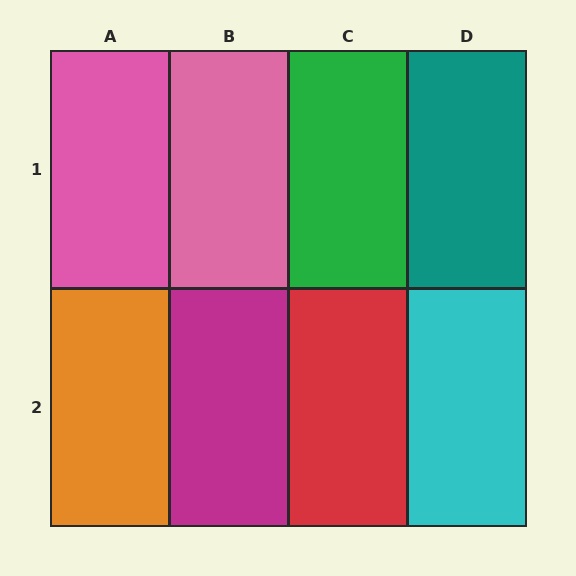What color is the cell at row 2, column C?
Red.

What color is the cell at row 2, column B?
Magenta.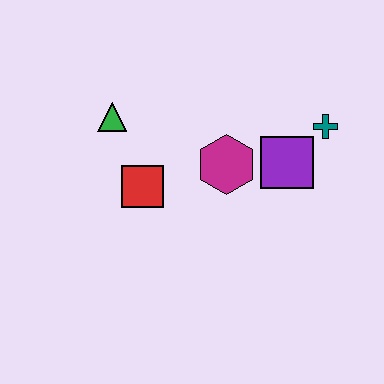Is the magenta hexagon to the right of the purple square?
No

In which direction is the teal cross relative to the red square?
The teal cross is to the right of the red square.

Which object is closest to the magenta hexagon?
The purple square is closest to the magenta hexagon.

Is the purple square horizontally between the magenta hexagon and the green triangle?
No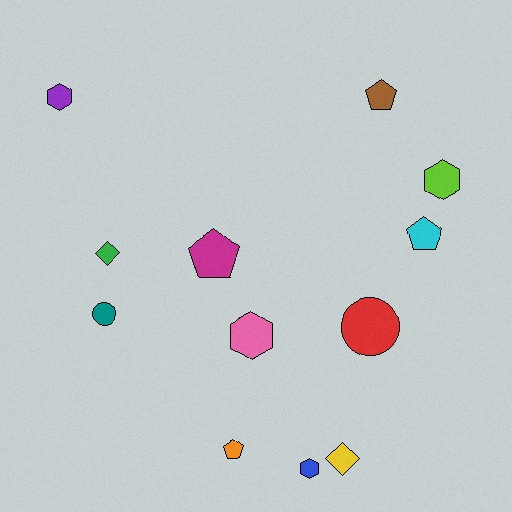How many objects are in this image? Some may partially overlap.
There are 12 objects.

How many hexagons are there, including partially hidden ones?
There are 4 hexagons.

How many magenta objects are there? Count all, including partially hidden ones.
There is 1 magenta object.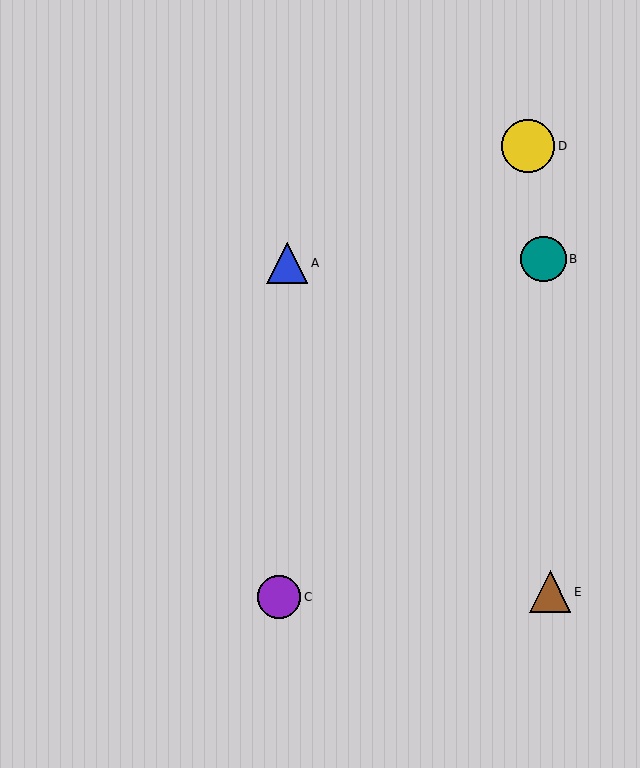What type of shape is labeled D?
Shape D is a yellow circle.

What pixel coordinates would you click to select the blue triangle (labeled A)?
Click at (287, 263) to select the blue triangle A.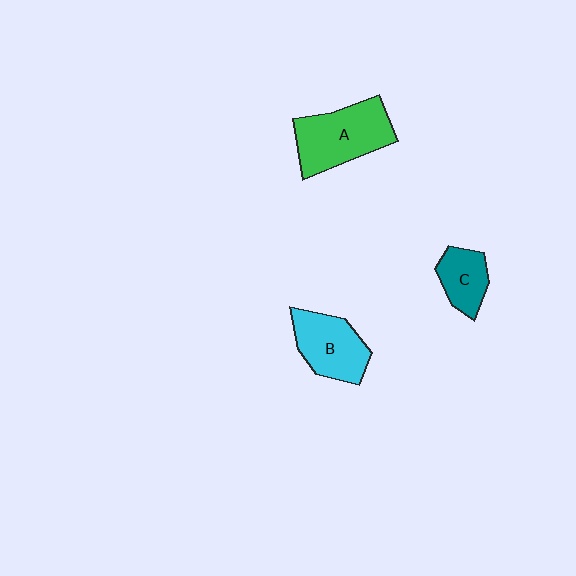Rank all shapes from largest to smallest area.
From largest to smallest: A (green), B (cyan), C (teal).